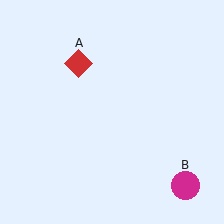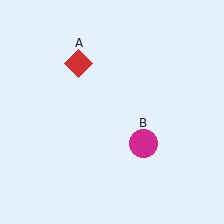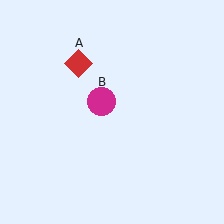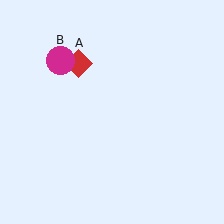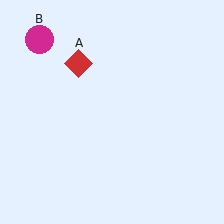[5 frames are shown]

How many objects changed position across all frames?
1 object changed position: magenta circle (object B).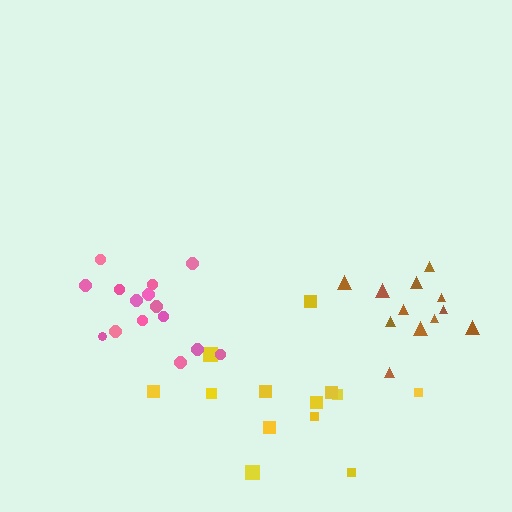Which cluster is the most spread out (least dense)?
Yellow.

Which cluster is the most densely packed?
Brown.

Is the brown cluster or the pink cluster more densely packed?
Brown.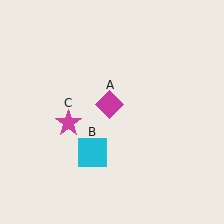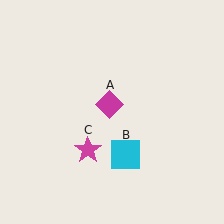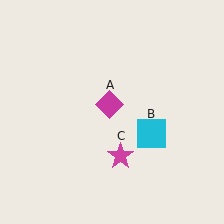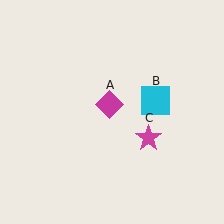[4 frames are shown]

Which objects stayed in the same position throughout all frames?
Magenta diamond (object A) remained stationary.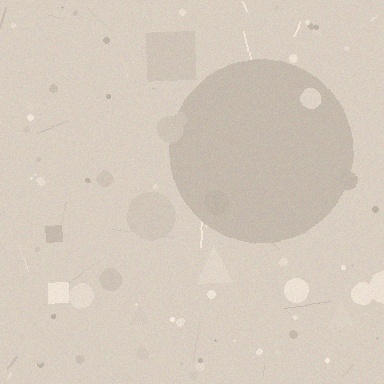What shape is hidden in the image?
A circle is hidden in the image.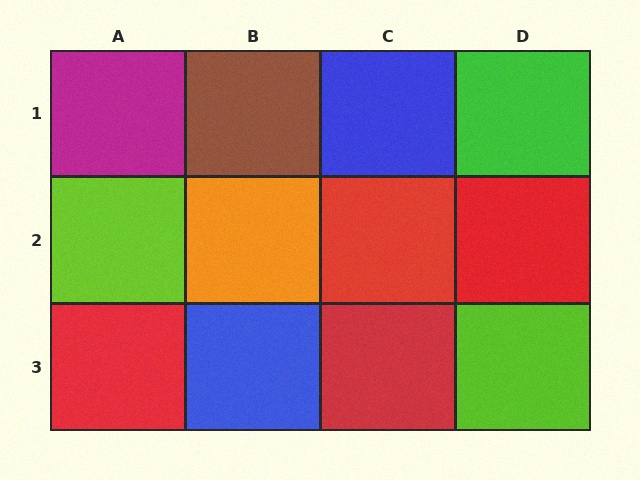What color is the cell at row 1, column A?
Magenta.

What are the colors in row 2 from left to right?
Lime, orange, red, red.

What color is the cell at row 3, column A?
Red.